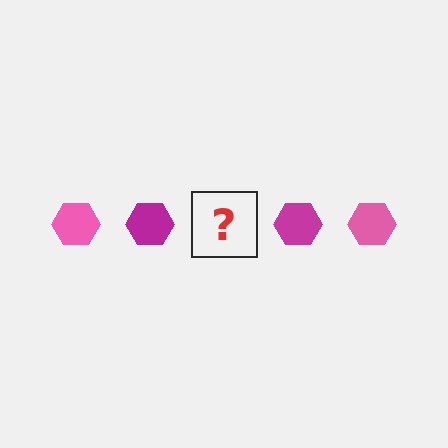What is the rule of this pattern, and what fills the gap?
The rule is that the pattern cycles through pink, magenta hexagons. The gap should be filled with a pink hexagon.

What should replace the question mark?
The question mark should be replaced with a pink hexagon.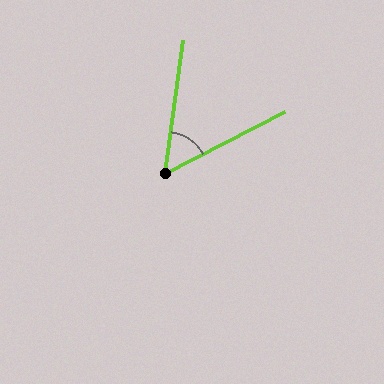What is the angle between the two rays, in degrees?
Approximately 55 degrees.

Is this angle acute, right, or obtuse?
It is acute.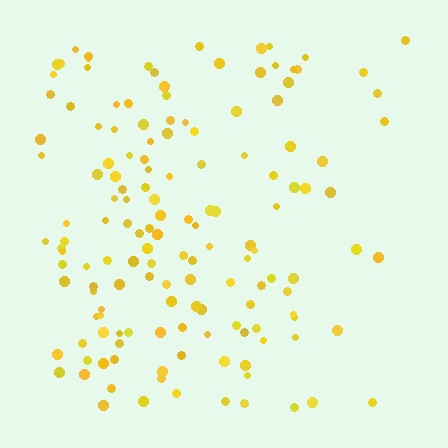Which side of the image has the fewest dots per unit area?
The right.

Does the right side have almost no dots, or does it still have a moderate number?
Still a moderate number, just noticeably fewer than the left.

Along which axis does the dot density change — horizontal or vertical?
Horizontal.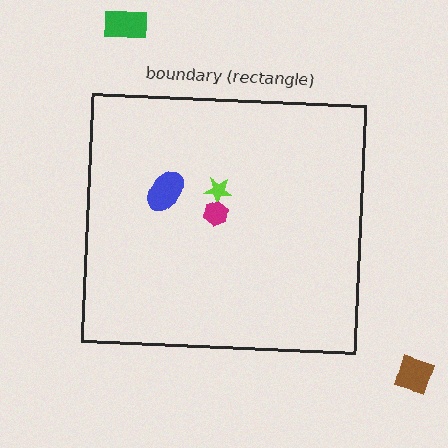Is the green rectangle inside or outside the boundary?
Outside.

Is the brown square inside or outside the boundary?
Outside.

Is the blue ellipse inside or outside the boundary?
Inside.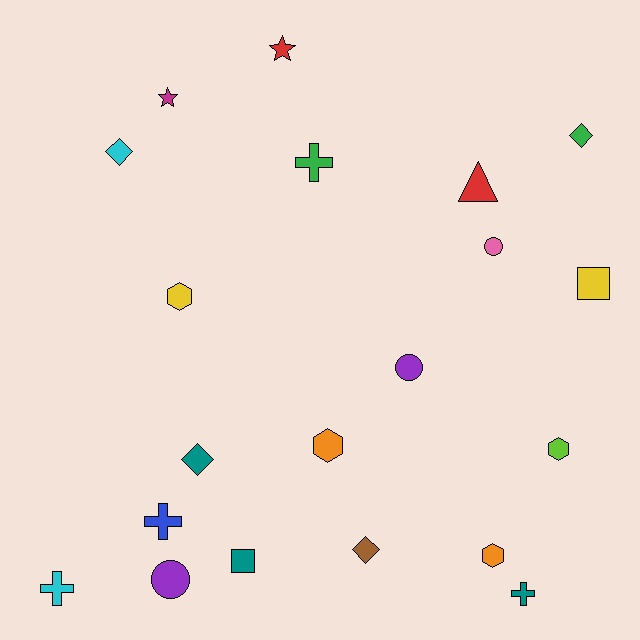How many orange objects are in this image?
There are 2 orange objects.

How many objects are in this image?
There are 20 objects.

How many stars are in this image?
There are 2 stars.